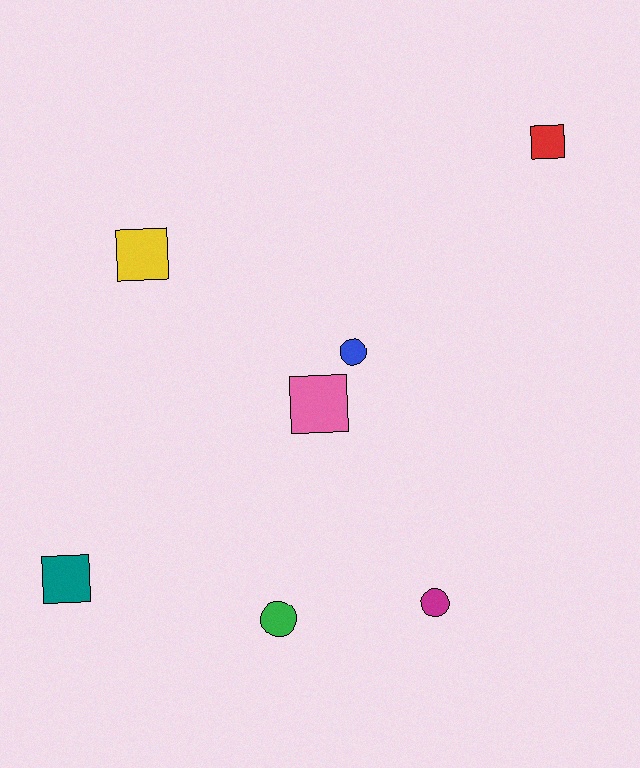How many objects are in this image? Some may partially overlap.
There are 7 objects.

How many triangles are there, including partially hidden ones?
There are no triangles.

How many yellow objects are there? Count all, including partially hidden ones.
There is 1 yellow object.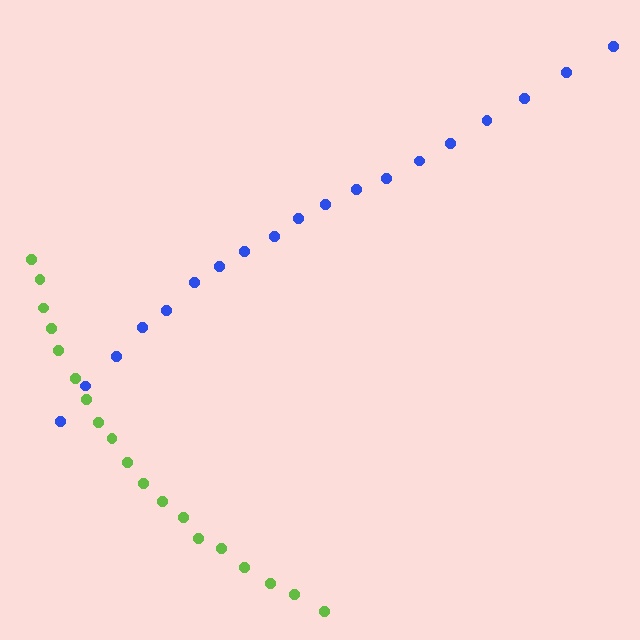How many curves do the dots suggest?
There are 2 distinct paths.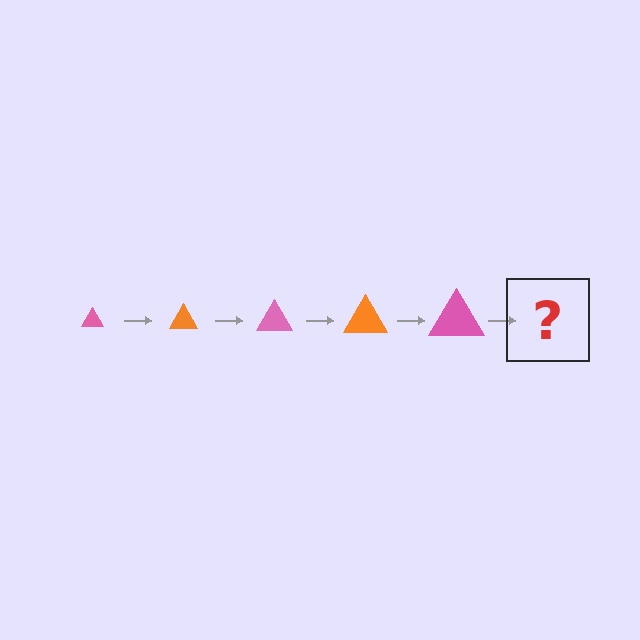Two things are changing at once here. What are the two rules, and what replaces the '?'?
The two rules are that the triangle grows larger each step and the color cycles through pink and orange. The '?' should be an orange triangle, larger than the previous one.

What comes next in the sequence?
The next element should be an orange triangle, larger than the previous one.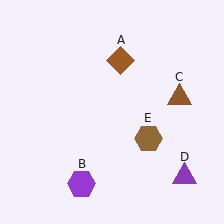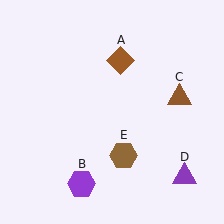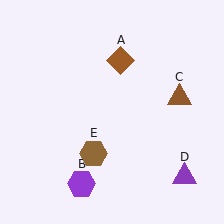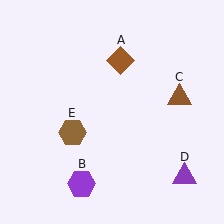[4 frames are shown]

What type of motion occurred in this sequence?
The brown hexagon (object E) rotated clockwise around the center of the scene.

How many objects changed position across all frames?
1 object changed position: brown hexagon (object E).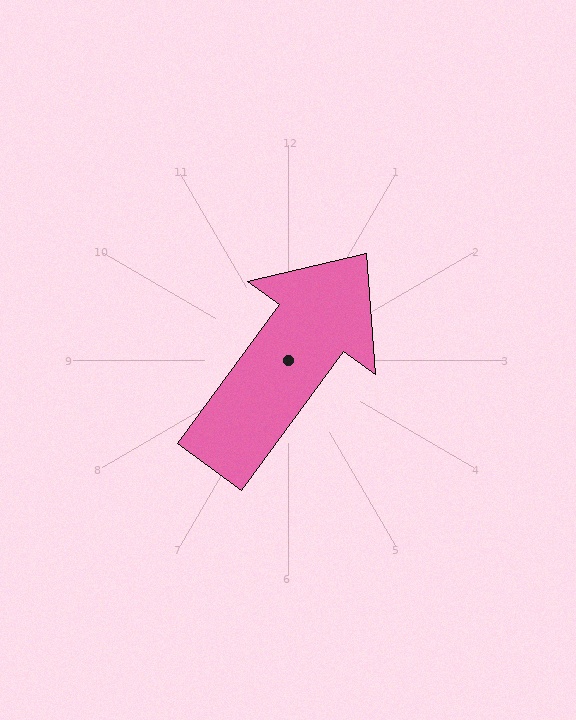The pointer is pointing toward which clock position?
Roughly 1 o'clock.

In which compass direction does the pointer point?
Northeast.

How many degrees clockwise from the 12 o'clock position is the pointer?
Approximately 36 degrees.